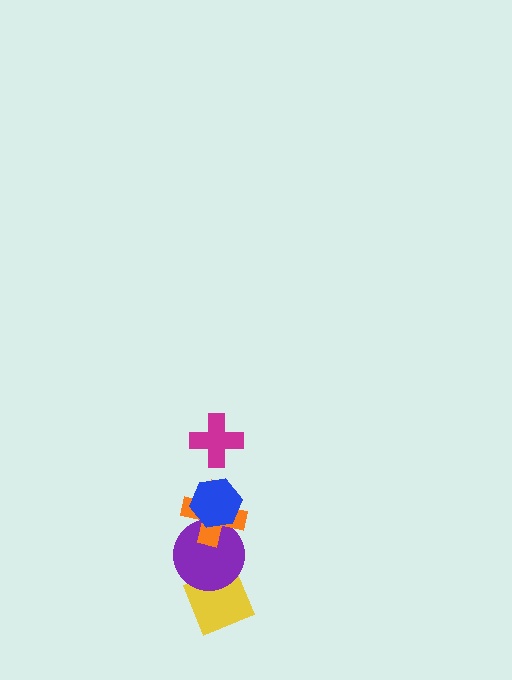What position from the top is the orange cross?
The orange cross is 3rd from the top.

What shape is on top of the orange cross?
The blue hexagon is on top of the orange cross.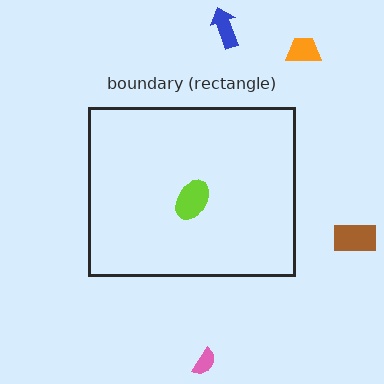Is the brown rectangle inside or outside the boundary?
Outside.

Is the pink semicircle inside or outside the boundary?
Outside.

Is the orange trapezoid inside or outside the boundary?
Outside.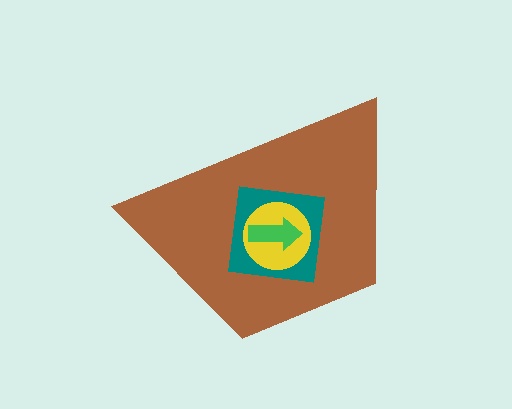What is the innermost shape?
The green arrow.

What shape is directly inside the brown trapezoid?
The teal square.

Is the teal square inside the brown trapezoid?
Yes.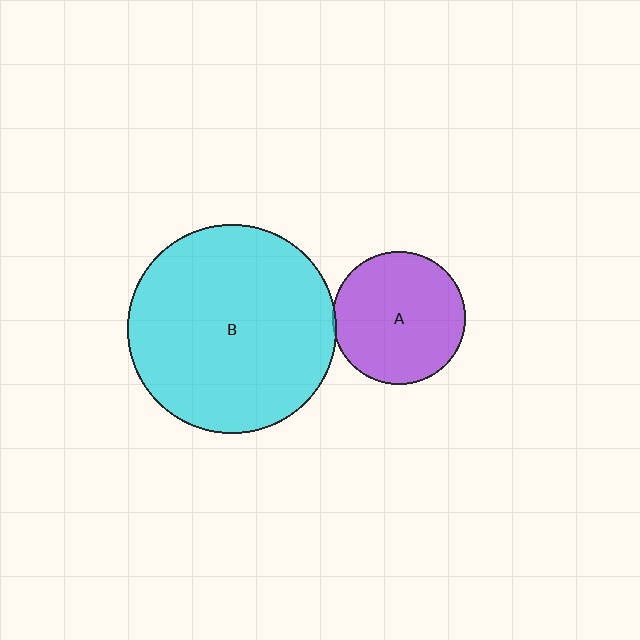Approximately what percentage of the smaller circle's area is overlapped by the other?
Approximately 5%.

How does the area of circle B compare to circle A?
Approximately 2.5 times.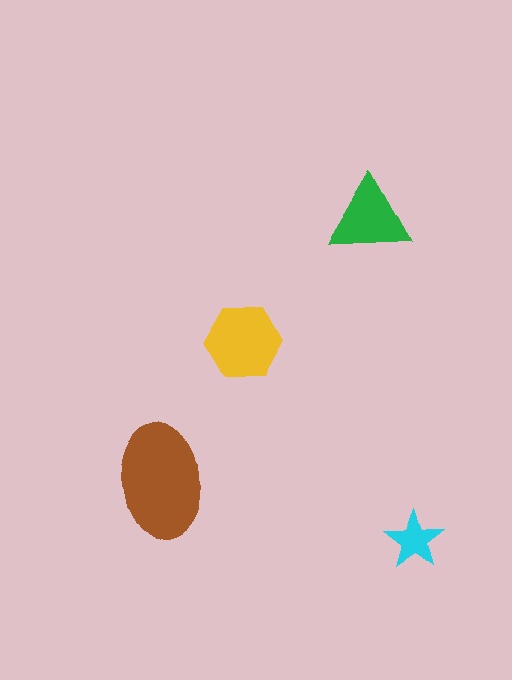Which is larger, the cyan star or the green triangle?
The green triangle.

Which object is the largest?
The brown ellipse.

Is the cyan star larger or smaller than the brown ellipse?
Smaller.